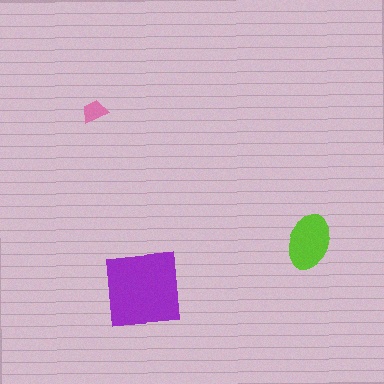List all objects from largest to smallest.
The purple square, the lime ellipse, the pink trapezoid.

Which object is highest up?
The pink trapezoid is topmost.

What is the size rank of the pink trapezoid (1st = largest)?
3rd.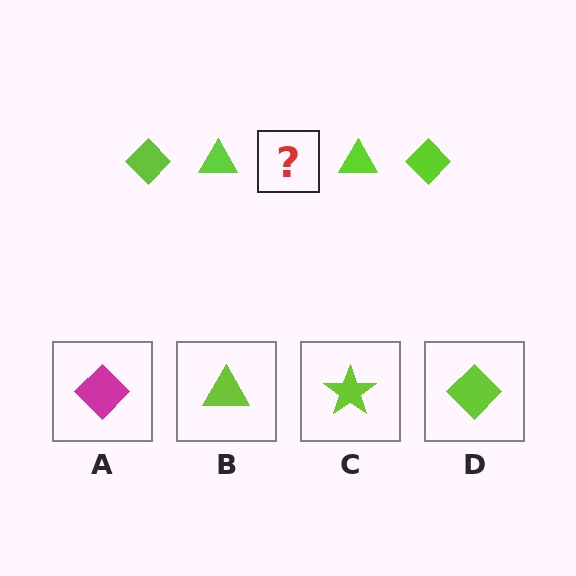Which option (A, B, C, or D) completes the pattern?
D.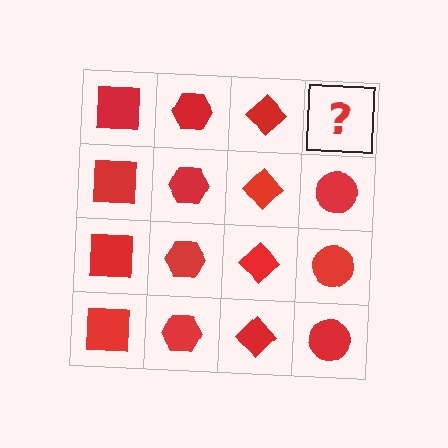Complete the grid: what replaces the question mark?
The question mark should be replaced with a red circle.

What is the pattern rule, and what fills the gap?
The rule is that each column has a consistent shape. The gap should be filled with a red circle.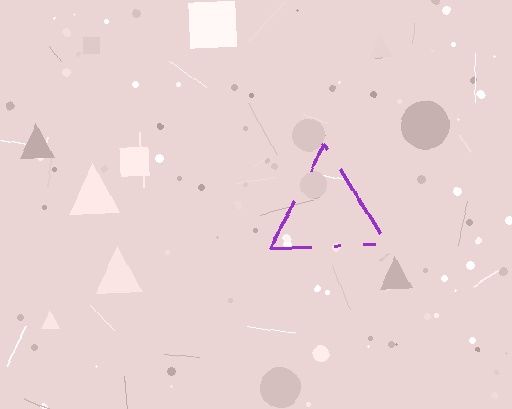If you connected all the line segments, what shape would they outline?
They would outline a triangle.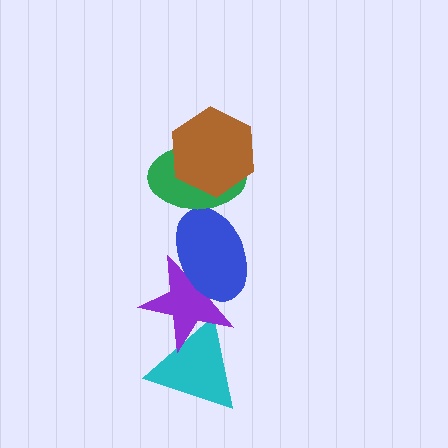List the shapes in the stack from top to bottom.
From top to bottom: the brown hexagon, the green ellipse, the blue ellipse, the purple star, the cyan triangle.